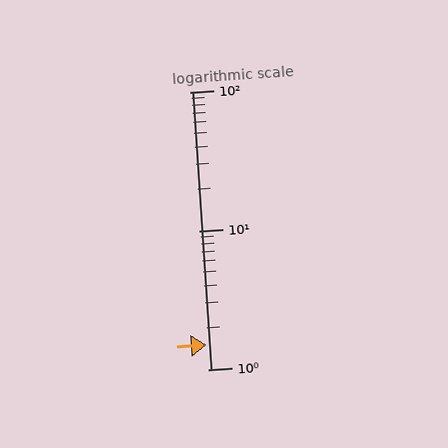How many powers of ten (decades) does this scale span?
The scale spans 2 decades, from 1 to 100.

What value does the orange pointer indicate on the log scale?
The pointer indicates approximately 1.5.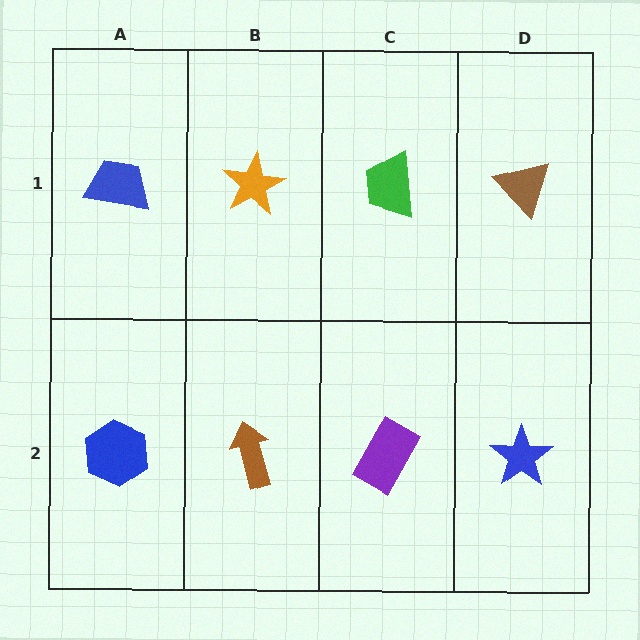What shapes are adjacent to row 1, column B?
A brown arrow (row 2, column B), a blue trapezoid (row 1, column A), a green trapezoid (row 1, column C).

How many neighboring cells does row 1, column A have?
2.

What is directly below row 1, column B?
A brown arrow.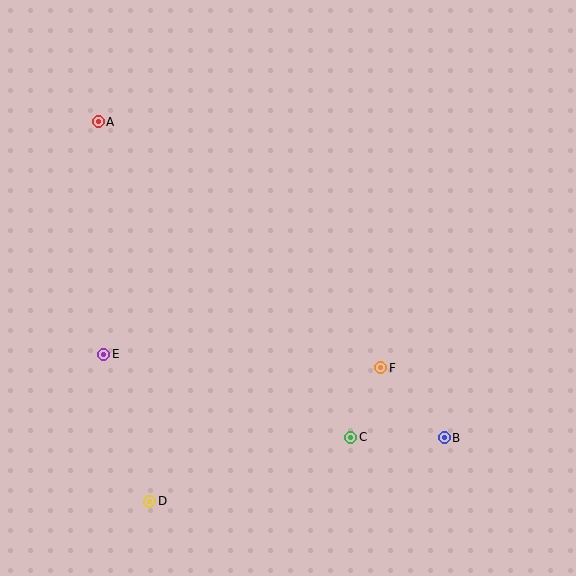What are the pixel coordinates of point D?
Point D is at (150, 501).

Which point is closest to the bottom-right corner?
Point B is closest to the bottom-right corner.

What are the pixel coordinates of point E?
Point E is at (104, 354).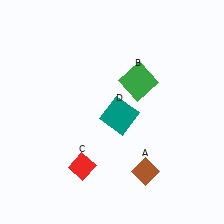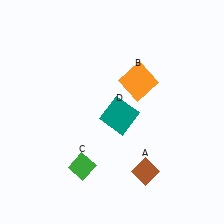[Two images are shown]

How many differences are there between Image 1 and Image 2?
There are 2 differences between the two images.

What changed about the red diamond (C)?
In Image 1, C is red. In Image 2, it changed to green.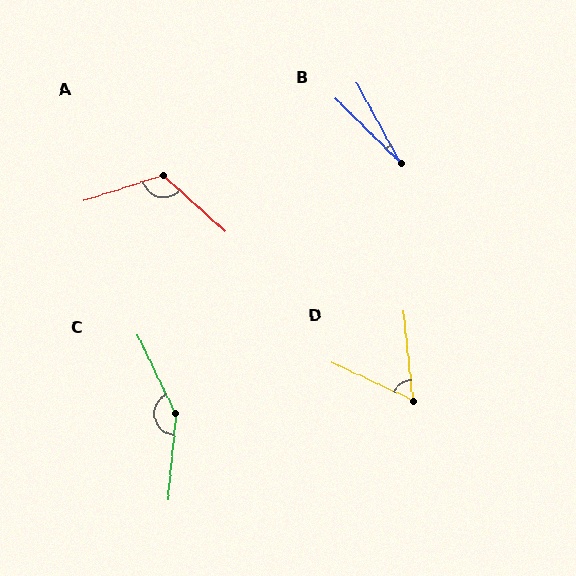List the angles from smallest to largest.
B (17°), D (59°), A (120°), C (149°).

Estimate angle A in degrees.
Approximately 120 degrees.